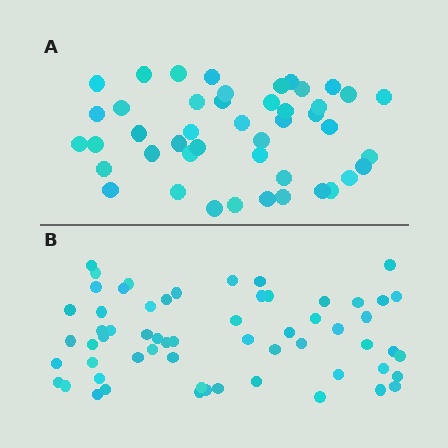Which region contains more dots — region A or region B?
Region B (the bottom region) has more dots.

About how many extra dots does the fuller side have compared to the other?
Region B has approximately 15 more dots than region A.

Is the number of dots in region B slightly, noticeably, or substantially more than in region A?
Region B has noticeably more, but not dramatically so. The ratio is roughly 1.3 to 1.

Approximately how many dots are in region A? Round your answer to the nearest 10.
About 40 dots. (The exact count is 45, which rounds to 40.)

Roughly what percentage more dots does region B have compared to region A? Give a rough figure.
About 35% more.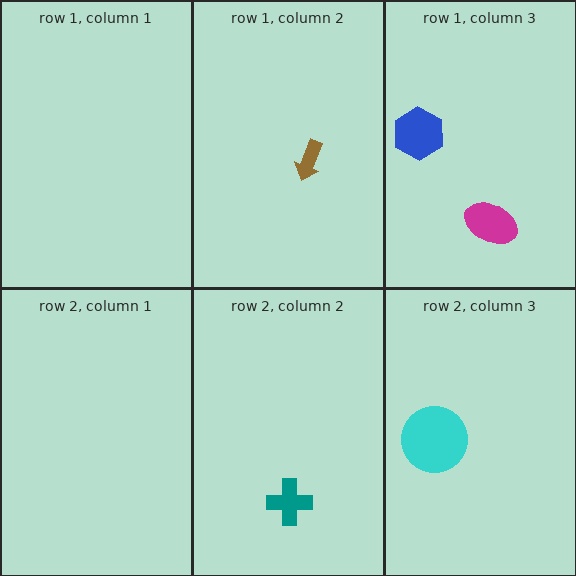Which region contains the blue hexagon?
The row 1, column 3 region.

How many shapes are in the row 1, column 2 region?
1.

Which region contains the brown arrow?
The row 1, column 2 region.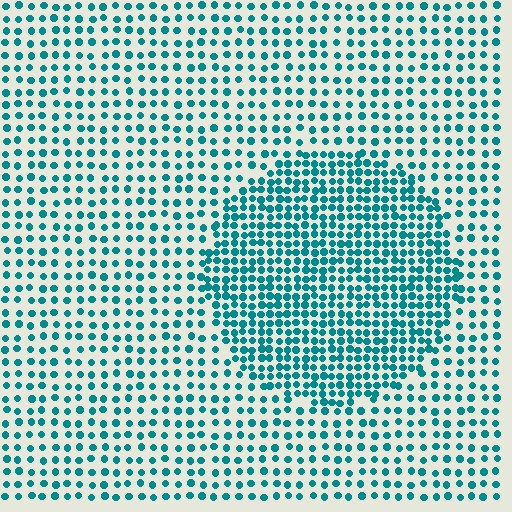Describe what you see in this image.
The image contains small teal elements arranged at two different densities. A circle-shaped region is visible where the elements are more densely packed than the surrounding area.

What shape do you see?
I see a circle.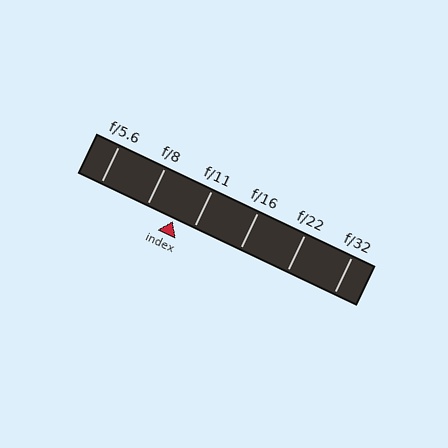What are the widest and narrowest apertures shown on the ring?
The widest aperture shown is f/5.6 and the narrowest is f/32.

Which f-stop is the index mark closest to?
The index mark is closest to f/11.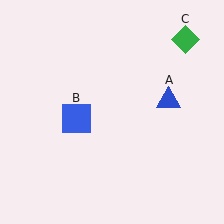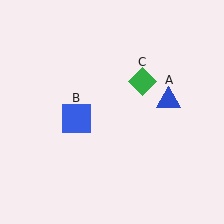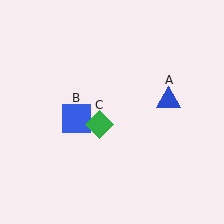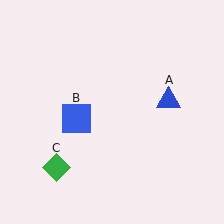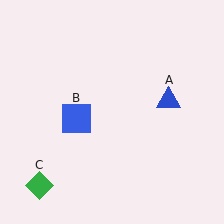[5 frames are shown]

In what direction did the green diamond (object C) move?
The green diamond (object C) moved down and to the left.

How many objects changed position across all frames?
1 object changed position: green diamond (object C).